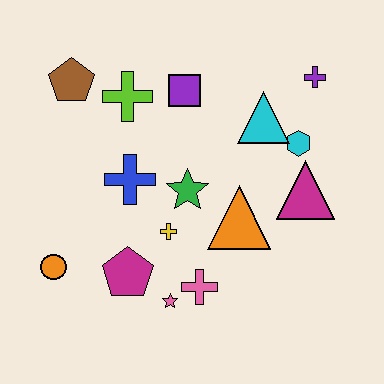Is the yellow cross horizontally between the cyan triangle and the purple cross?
No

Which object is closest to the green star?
The yellow cross is closest to the green star.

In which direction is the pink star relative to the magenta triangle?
The pink star is to the left of the magenta triangle.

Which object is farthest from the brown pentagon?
The magenta triangle is farthest from the brown pentagon.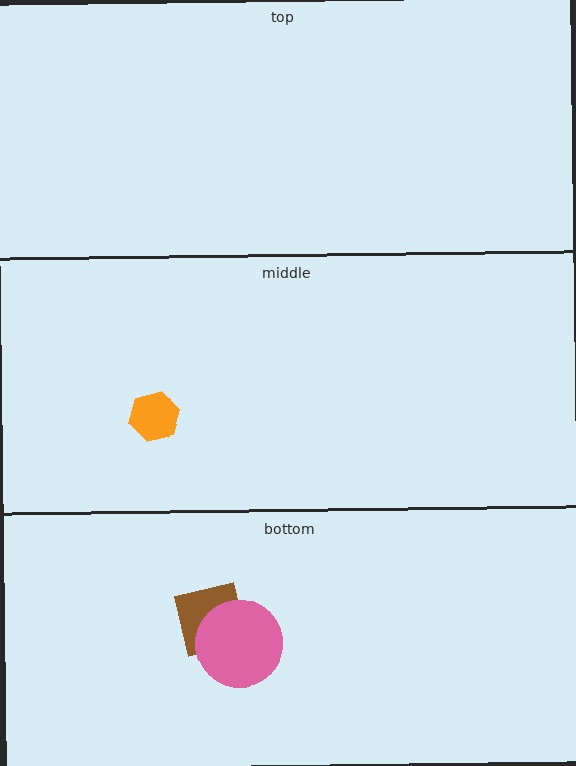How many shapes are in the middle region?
1.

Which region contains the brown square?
The bottom region.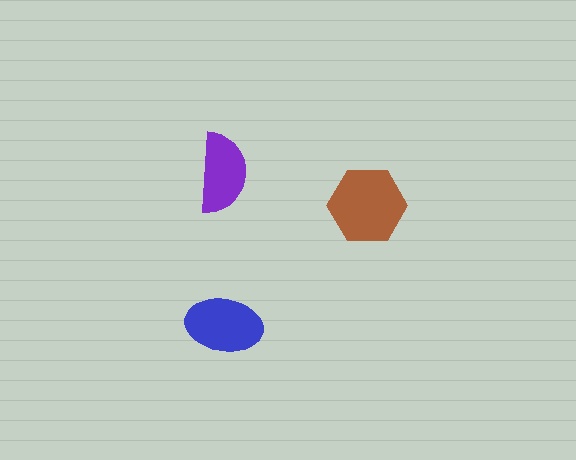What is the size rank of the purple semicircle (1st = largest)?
3rd.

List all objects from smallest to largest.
The purple semicircle, the blue ellipse, the brown hexagon.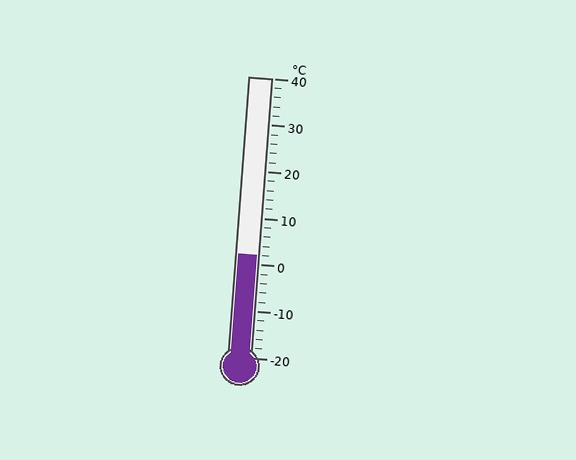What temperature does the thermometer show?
The thermometer shows approximately 2°C.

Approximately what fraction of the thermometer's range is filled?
The thermometer is filled to approximately 35% of its range.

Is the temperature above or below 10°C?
The temperature is below 10°C.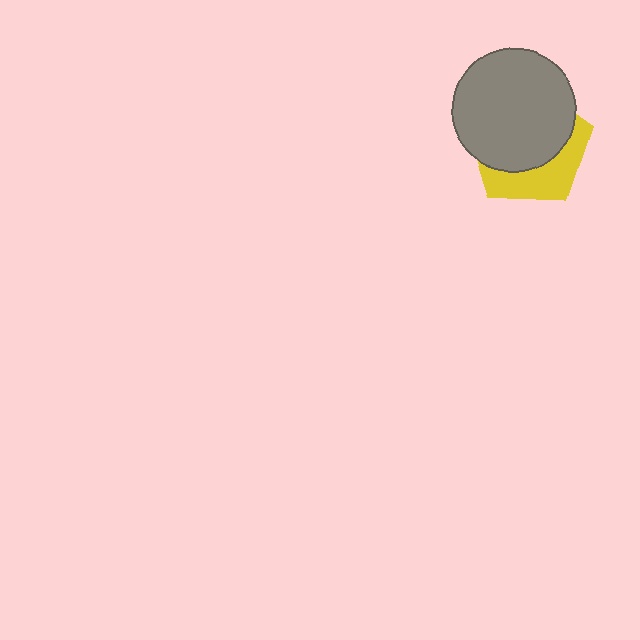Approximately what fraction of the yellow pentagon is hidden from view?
Roughly 65% of the yellow pentagon is hidden behind the gray circle.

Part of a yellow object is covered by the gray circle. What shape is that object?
It is a pentagon.